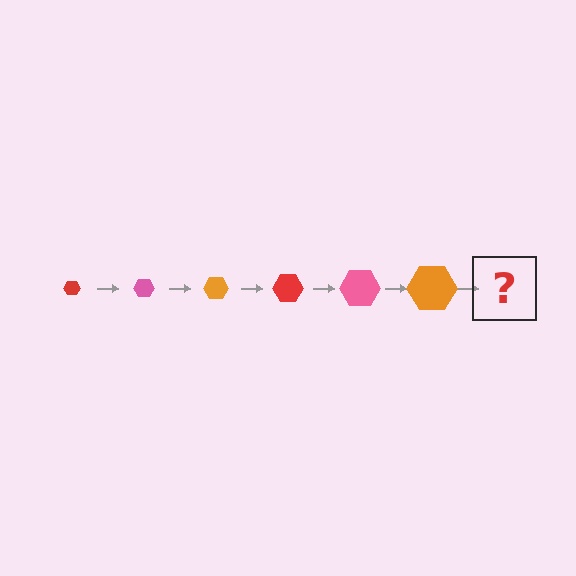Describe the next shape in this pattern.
It should be a red hexagon, larger than the previous one.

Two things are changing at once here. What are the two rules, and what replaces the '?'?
The two rules are that the hexagon grows larger each step and the color cycles through red, pink, and orange. The '?' should be a red hexagon, larger than the previous one.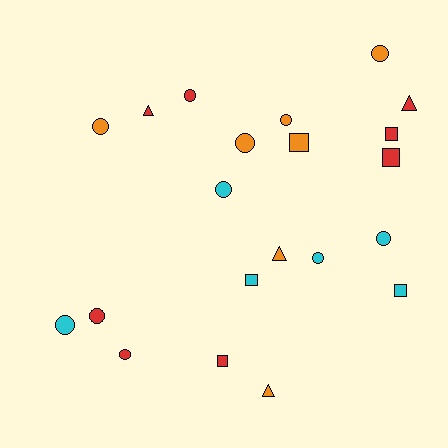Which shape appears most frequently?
Circle, with 11 objects.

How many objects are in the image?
There are 21 objects.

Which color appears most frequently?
Red, with 8 objects.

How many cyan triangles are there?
There are no cyan triangles.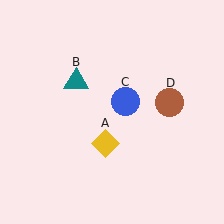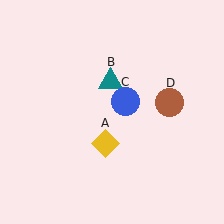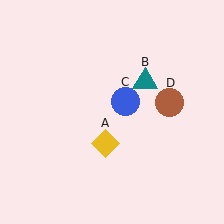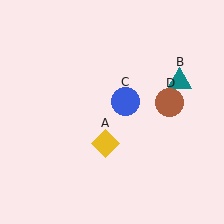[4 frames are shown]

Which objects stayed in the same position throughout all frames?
Yellow diamond (object A) and blue circle (object C) and brown circle (object D) remained stationary.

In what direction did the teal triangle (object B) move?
The teal triangle (object B) moved right.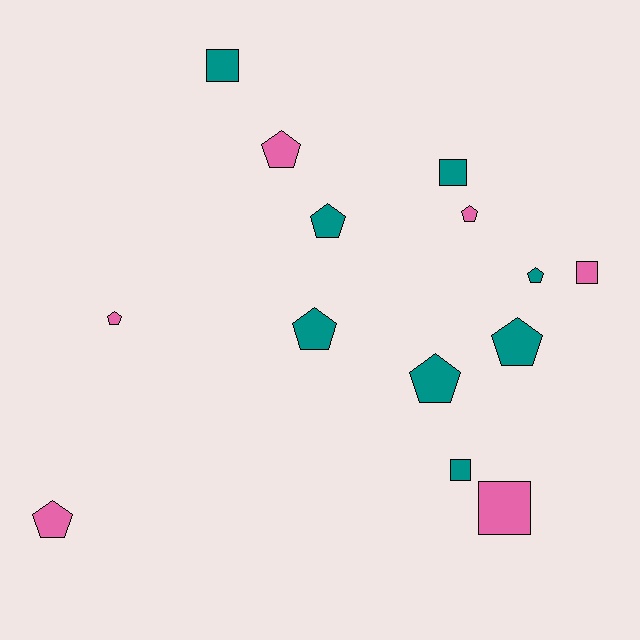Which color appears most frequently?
Teal, with 8 objects.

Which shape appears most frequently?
Pentagon, with 9 objects.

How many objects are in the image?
There are 14 objects.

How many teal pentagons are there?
There are 5 teal pentagons.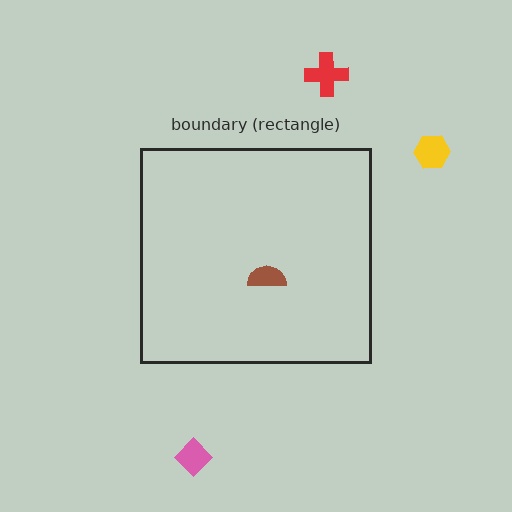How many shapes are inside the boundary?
1 inside, 3 outside.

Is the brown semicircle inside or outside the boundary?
Inside.